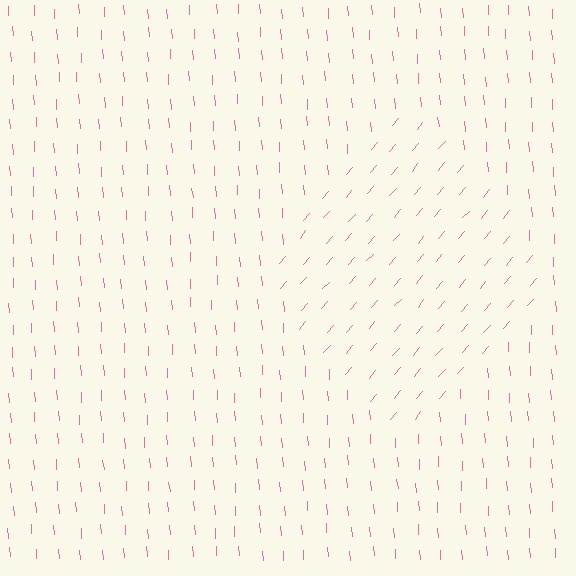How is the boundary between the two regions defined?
The boundary is defined purely by a change in line orientation (approximately 45 degrees difference). All lines are the same color and thickness.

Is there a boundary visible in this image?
Yes, there is a texture boundary formed by a change in line orientation.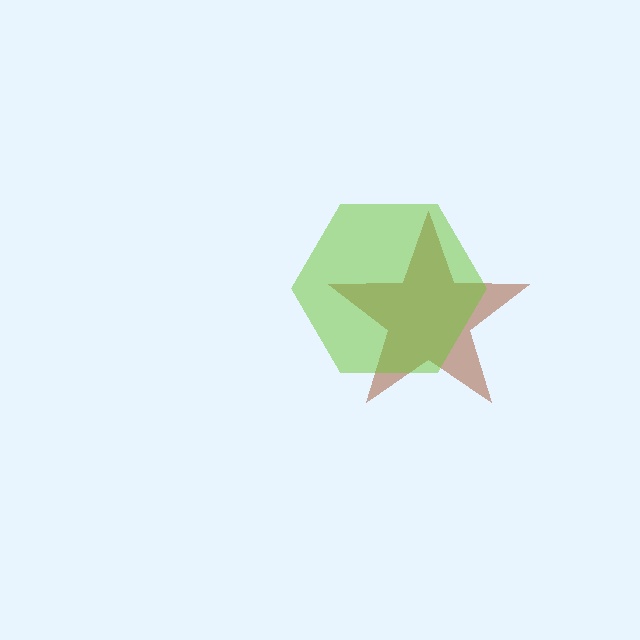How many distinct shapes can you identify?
There are 2 distinct shapes: a brown star, a lime hexagon.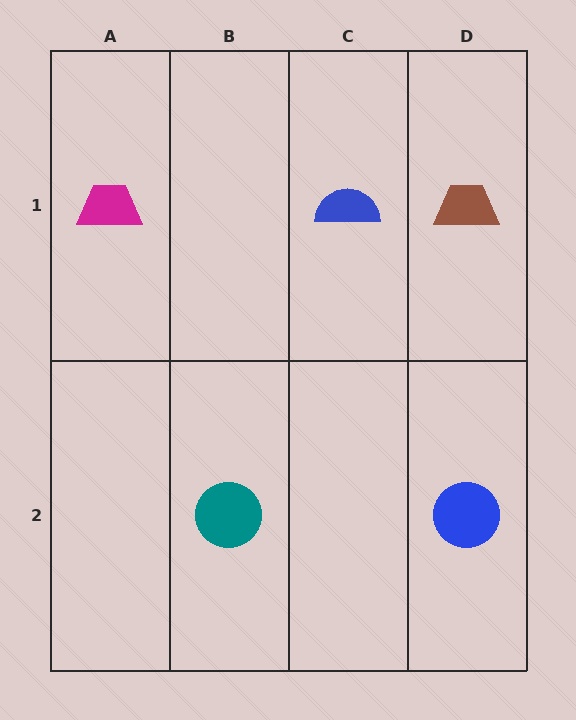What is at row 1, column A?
A magenta trapezoid.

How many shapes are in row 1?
3 shapes.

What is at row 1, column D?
A brown trapezoid.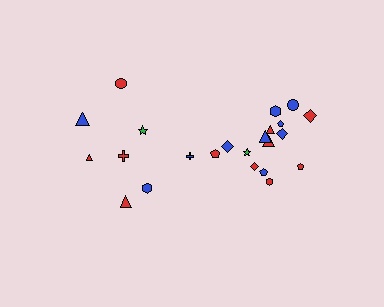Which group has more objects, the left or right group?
The right group.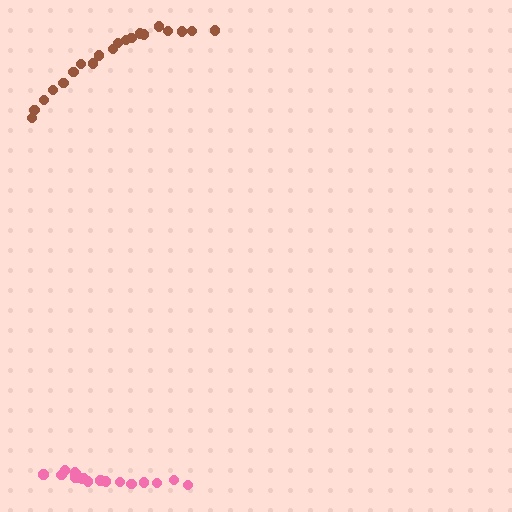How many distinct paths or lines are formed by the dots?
There are 2 distinct paths.